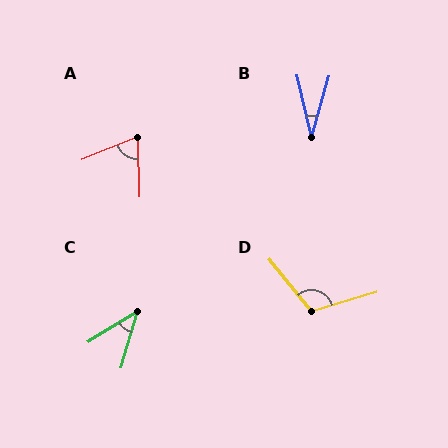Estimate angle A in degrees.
Approximately 69 degrees.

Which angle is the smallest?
B, at approximately 29 degrees.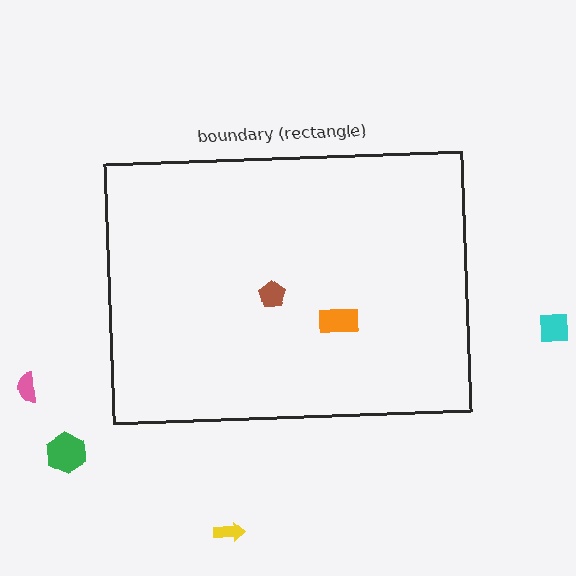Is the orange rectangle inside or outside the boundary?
Inside.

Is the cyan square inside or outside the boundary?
Outside.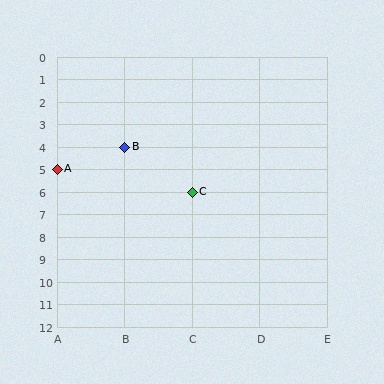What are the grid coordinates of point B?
Point B is at grid coordinates (B, 4).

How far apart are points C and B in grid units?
Points C and B are 1 column and 2 rows apart (about 2.2 grid units diagonally).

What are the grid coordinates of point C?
Point C is at grid coordinates (C, 6).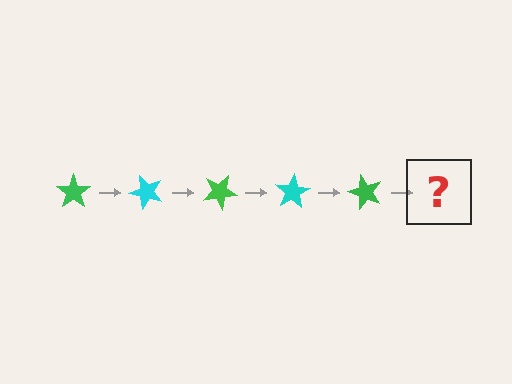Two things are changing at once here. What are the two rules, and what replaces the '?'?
The two rules are that it rotates 50 degrees each step and the color cycles through green and cyan. The '?' should be a cyan star, rotated 250 degrees from the start.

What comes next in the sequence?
The next element should be a cyan star, rotated 250 degrees from the start.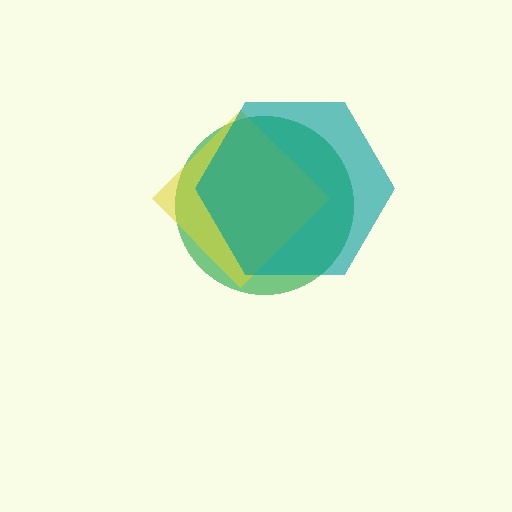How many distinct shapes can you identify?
There are 3 distinct shapes: a green circle, a yellow diamond, a teal hexagon.